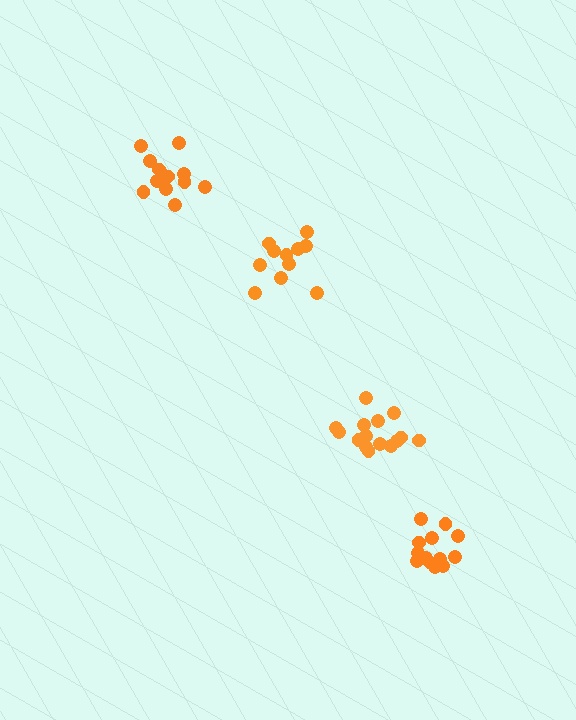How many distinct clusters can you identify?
There are 4 distinct clusters.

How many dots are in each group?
Group 1: 15 dots, Group 2: 13 dots, Group 3: 14 dots, Group 4: 11 dots (53 total).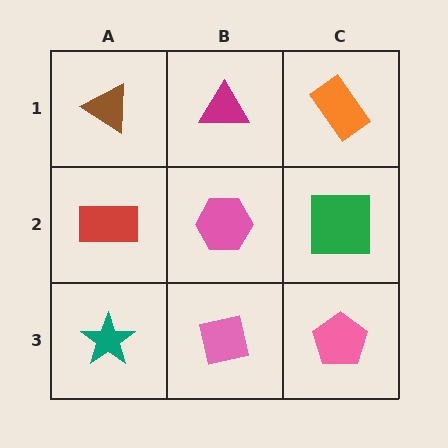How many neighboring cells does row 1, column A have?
2.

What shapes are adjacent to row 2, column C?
An orange rectangle (row 1, column C), a pink pentagon (row 3, column C), a pink hexagon (row 2, column B).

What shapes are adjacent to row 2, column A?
A brown triangle (row 1, column A), a teal star (row 3, column A), a pink hexagon (row 2, column B).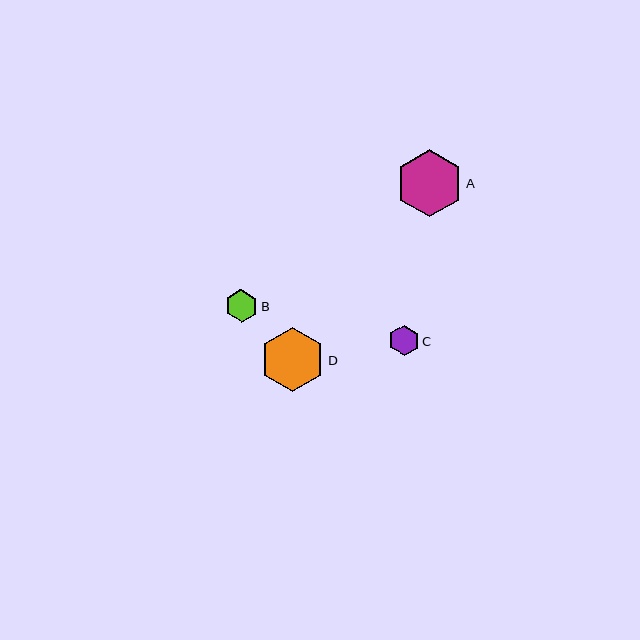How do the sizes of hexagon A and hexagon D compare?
Hexagon A and hexagon D are approximately the same size.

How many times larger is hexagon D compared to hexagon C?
Hexagon D is approximately 2.1 times the size of hexagon C.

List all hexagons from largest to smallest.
From largest to smallest: A, D, B, C.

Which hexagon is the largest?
Hexagon A is the largest with a size of approximately 67 pixels.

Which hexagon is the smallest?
Hexagon C is the smallest with a size of approximately 30 pixels.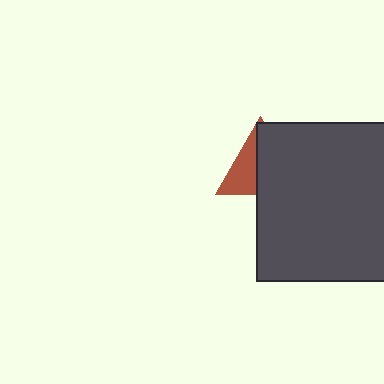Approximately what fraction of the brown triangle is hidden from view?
Roughly 60% of the brown triangle is hidden behind the dark gray rectangle.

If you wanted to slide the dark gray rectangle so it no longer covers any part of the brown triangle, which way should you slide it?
Slide it right — that is the most direct way to separate the two shapes.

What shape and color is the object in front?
The object in front is a dark gray rectangle.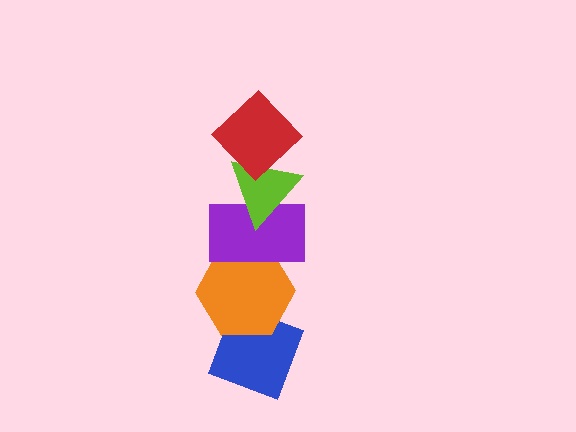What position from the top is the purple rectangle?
The purple rectangle is 3rd from the top.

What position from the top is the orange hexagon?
The orange hexagon is 4th from the top.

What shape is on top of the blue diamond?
The orange hexagon is on top of the blue diamond.